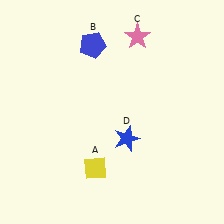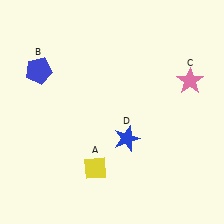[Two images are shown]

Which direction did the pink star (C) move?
The pink star (C) moved right.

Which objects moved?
The objects that moved are: the blue pentagon (B), the pink star (C).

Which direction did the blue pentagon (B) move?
The blue pentagon (B) moved left.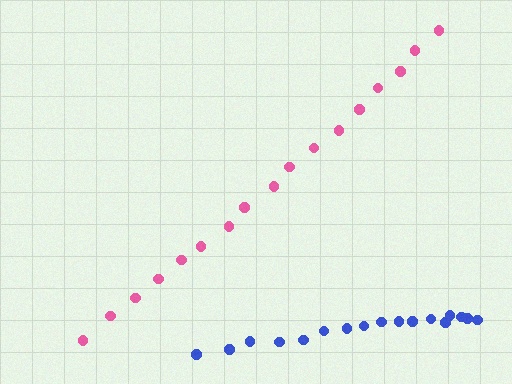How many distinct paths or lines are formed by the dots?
There are 2 distinct paths.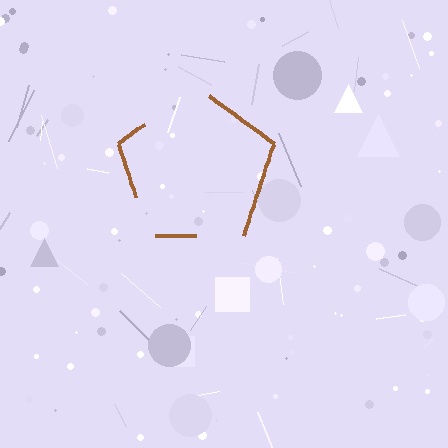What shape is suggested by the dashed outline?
The dashed outline suggests a pentagon.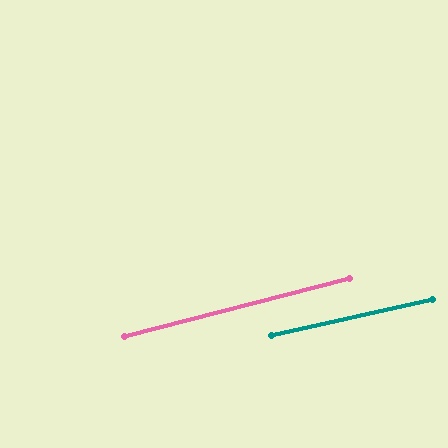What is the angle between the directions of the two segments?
Approximately 2 degrees.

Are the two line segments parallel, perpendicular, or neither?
Parallel — their directions differ by only 2.0°.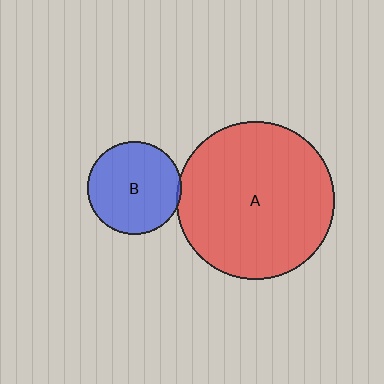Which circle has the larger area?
Circle A (red).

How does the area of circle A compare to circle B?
Approximately 2.9 times.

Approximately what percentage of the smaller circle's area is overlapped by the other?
Approximately 5%.